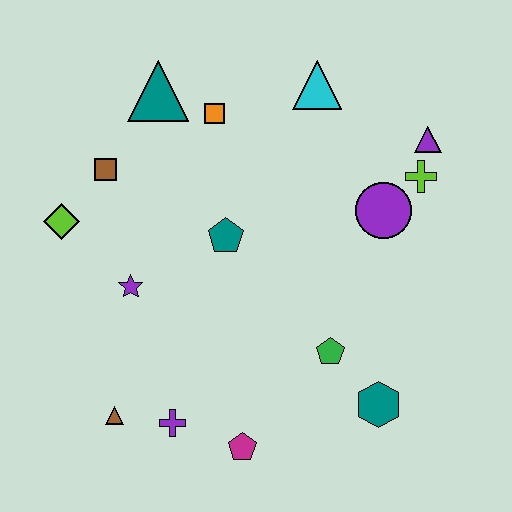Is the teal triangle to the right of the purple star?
Yes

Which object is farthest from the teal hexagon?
The teal triangle is farthest from the teal hexagon.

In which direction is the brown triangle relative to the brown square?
The brown triangle is below the brown square.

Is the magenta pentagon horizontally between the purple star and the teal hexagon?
Yes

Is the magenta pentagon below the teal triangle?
Yes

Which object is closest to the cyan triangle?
The orange square is closest to the cyan triangle.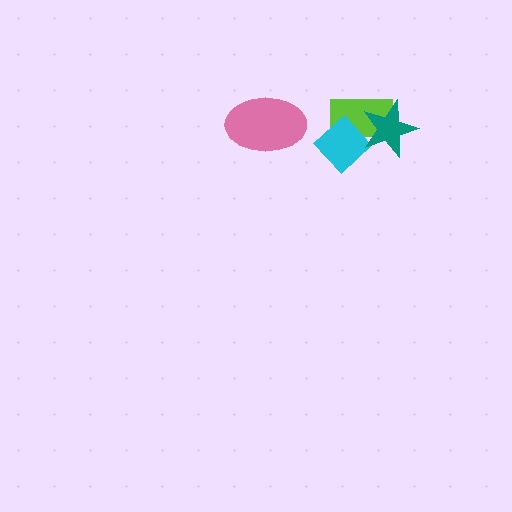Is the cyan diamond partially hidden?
Yes, it is partially covered by another shape.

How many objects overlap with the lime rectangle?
2 objects overlap with the lime rectangle.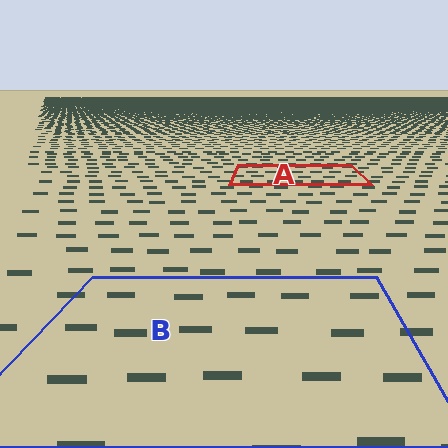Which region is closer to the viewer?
Region B is closer. The texture elements there are larger and more spread out.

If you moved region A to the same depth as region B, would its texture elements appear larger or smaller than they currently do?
They would appear larger. At a closer depth, the same texture elements are projected at a bigger on-screen size.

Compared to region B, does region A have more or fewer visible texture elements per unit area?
Region A has more texture elements per unit area — they are packed more densely because it is farther away.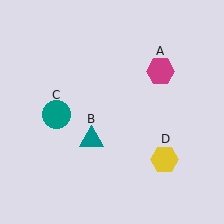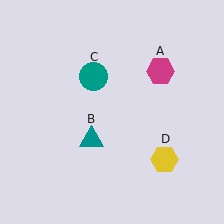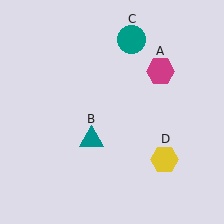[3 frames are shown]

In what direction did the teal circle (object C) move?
The teal circle (object C) moved up and to the right.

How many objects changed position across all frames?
1 object changed position: teal circle (object C).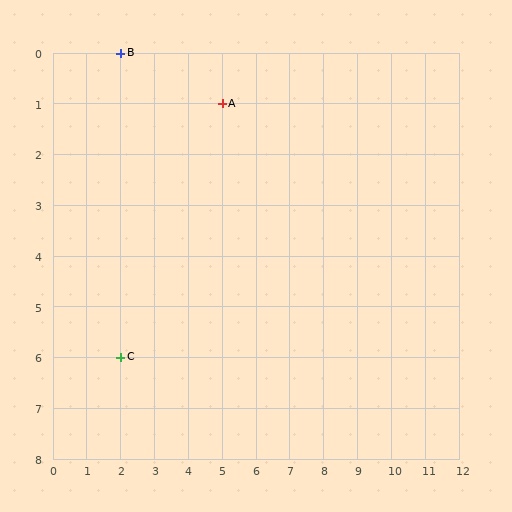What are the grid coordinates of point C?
Point C is at grid coordinates (2, 6).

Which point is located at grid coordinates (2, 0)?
Point B is at (2, 0).